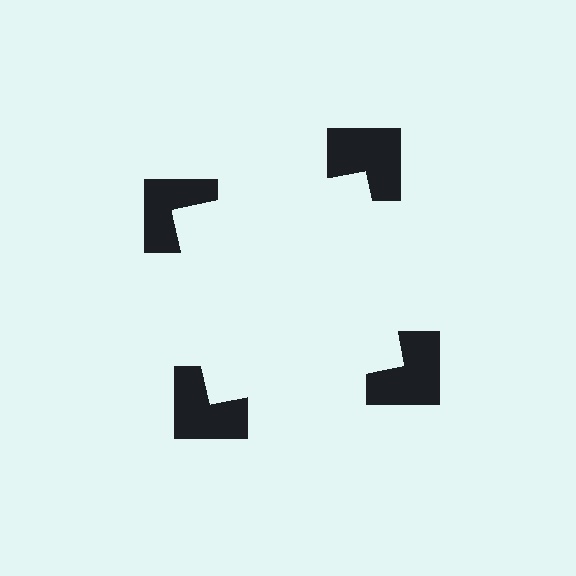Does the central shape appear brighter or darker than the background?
It typically appears slightly brighter than the background, even though no actual brightness change is drawn.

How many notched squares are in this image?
There are 4 — one at each vertex of the illusory square.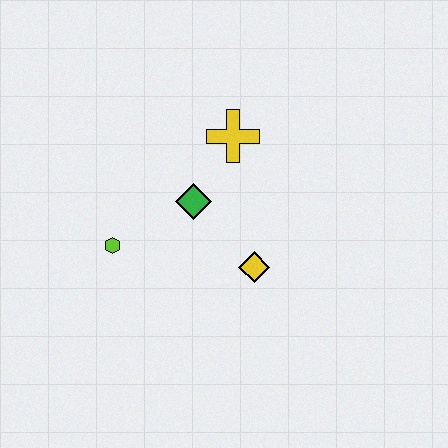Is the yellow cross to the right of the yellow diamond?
No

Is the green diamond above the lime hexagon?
Yes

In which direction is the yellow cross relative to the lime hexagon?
The yellow cross is to the right of the lime hexagon.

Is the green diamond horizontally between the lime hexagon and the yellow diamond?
Yes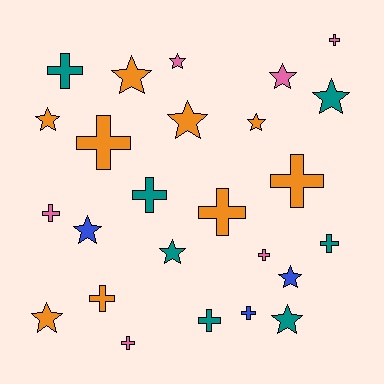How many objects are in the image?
There are 25 objects.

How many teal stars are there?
There are 3 teal stars.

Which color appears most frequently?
Orange, with 9 objects.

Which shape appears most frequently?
Cross, with 13 objects.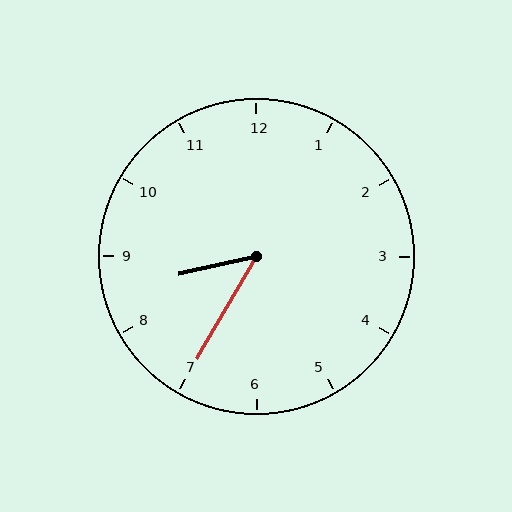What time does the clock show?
8:35.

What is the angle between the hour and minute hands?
Approximately 48 degrees.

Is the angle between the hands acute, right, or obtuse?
It is acute.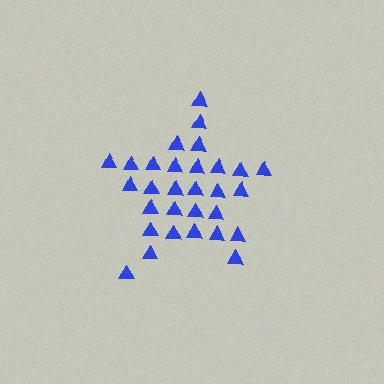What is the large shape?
The large shape is a star.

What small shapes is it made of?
It is made of small triangles.